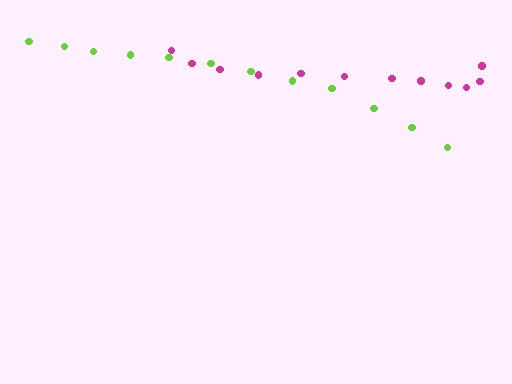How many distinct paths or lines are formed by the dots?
There are 2 distinct paths.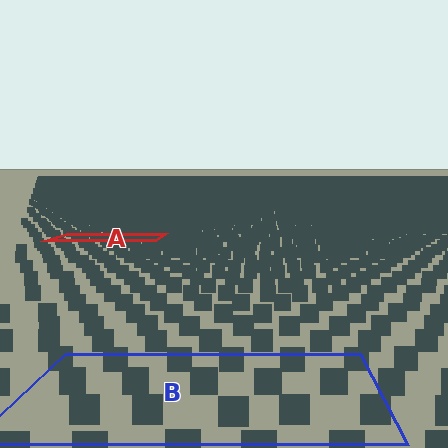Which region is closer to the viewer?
Region B is closer. The texture elements there are larger and more spread out.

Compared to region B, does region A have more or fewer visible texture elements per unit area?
Region A has more texture elements per unit area — they are packed more densely because it is farther away.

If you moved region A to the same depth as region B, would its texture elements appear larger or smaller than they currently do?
They would appear larger. At a closer depth, the same texture elements are projected at a bigger on-screen size.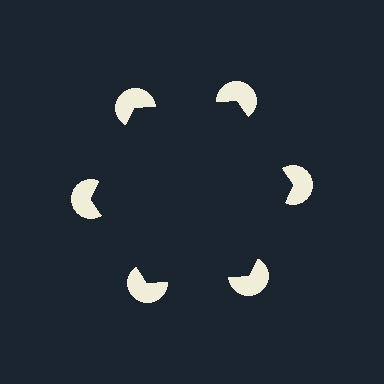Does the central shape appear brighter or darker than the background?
It typically appears slightly darker than the background, even though no actual brightness change is drawn.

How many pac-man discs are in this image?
There are 6 — one at each vertex of the illusory hexagon.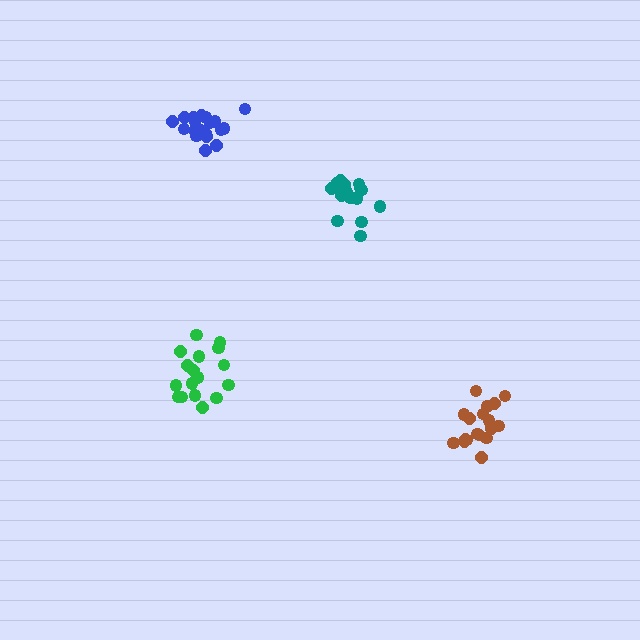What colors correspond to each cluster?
The clusters are colored: brown, green, blue, teal.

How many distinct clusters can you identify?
There are 4 distinct clusters.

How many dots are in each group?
Group 1: 18 dots, Group 2: 17 dots, Group 3: 19 dots, Group 4: 19 dots (73 total).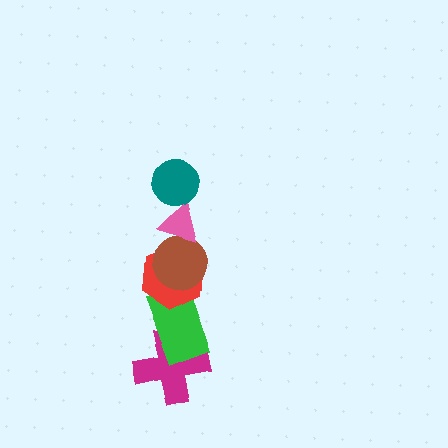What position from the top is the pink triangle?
The pink triangle is 2nd from the top.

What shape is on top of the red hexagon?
The brown circle is on top of the red hexagon.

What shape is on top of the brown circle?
The pink triangle is on top of the brown circle.